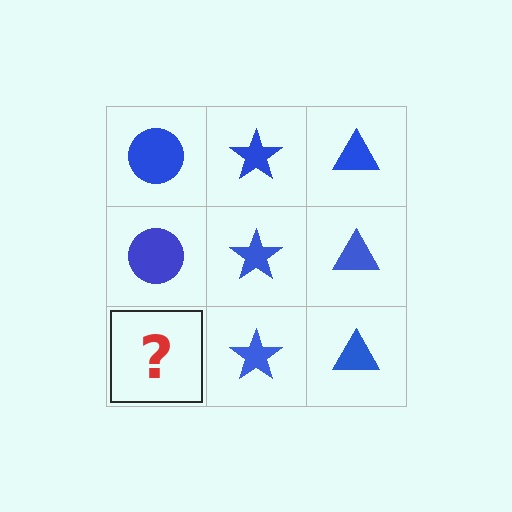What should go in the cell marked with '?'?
The missing cell should contain a blue circle.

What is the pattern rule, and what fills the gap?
The rule is that each column has a consistent shape. The gap should be filled with a blue circle.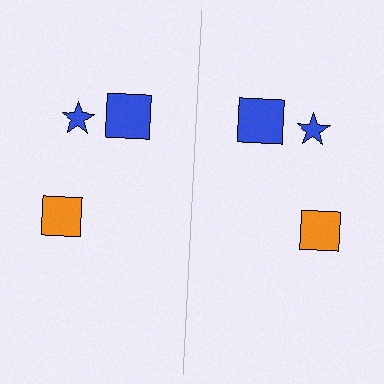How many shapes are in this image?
There are 6 shapes in this image.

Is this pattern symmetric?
Yes, this pattern has bilateral (reflection) symmetry.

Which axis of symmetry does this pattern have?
The pattern has a vertical axis of symmetry running through the center of the image.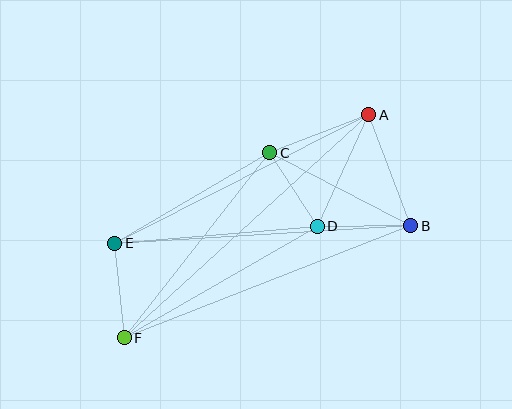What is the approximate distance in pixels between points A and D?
The distance between A and D is approximately 123 pixels.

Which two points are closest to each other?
Points C and D are closest to each other.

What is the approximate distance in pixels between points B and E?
The distance between B and E is approximately 296 pixels.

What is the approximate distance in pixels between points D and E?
The distance between D and E is approximately 203 pixels.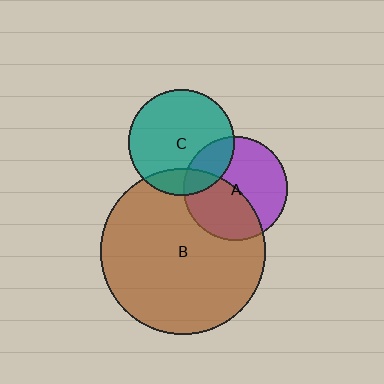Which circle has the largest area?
Circle B (brown).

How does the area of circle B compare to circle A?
Approximately 2.5 times.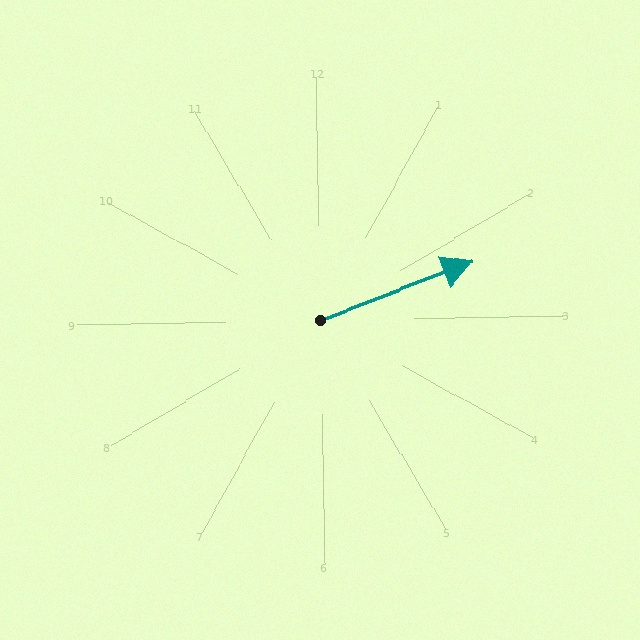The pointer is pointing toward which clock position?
Roughly 2 o'clock.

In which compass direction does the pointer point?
East.